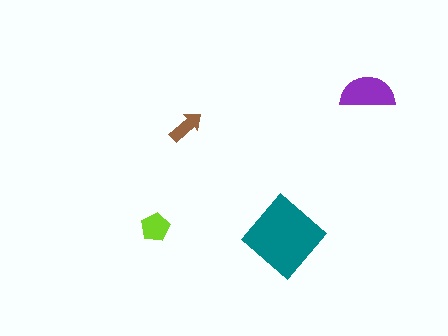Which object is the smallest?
The brown arrow.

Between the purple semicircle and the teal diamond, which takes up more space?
The teal diamond.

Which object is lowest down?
The teal diamond is bottommost.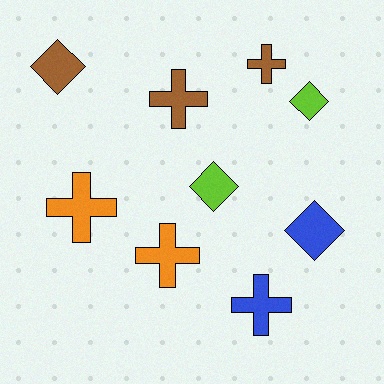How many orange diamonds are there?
There are no orange diamonds.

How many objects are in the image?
There are 9 objects.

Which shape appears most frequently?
Cross, with 5 objects.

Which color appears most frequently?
Brown, with 3 objects.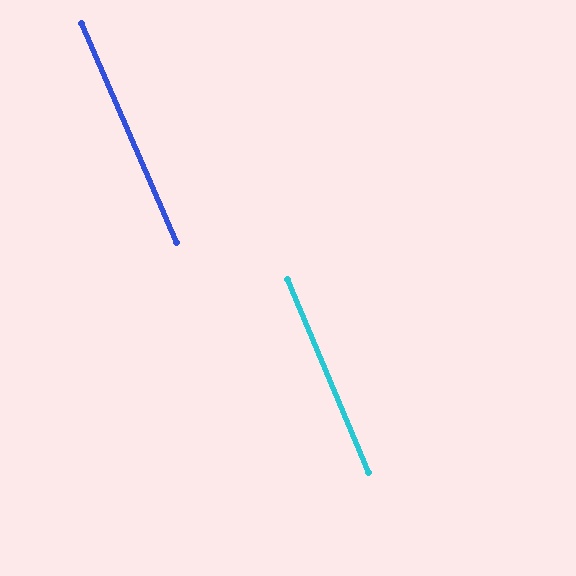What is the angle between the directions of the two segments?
Approximately 1 degree.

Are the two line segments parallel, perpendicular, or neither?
Parallel — their directions differ by only 0.7°.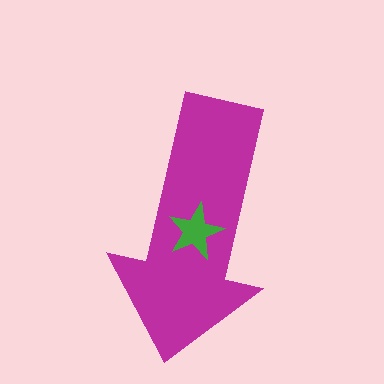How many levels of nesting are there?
2.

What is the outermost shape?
The magenta arrow.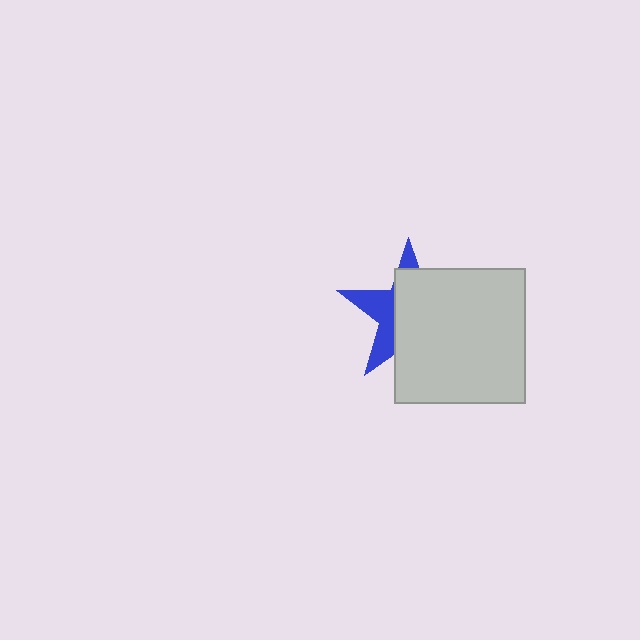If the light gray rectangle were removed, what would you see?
You would see the complete blue star.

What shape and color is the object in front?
The object in front is a light gray rectangle.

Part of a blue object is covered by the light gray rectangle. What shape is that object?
It is a star.